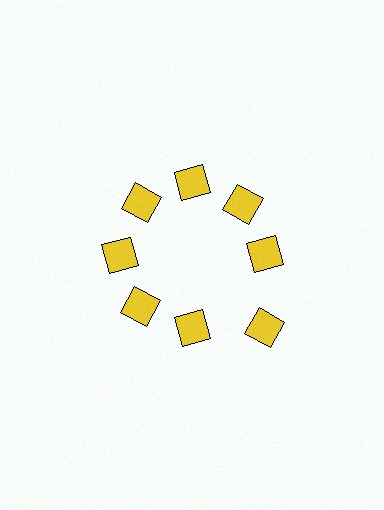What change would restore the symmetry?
The symmetry would be restored by moving it inward, back onto the ring so that all 8 diamonds sit at equal angles and equal distance from the center.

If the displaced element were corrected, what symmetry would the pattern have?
It would have 8-fold rotational symmetry — the pattern would map onto itself every 45 degrees.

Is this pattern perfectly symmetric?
No. The 8 yellow diamonds are arranged in a ring, but one element near the 4 o'clock position is pushed outward from the center, breaking the 8-fold rotational symmetry.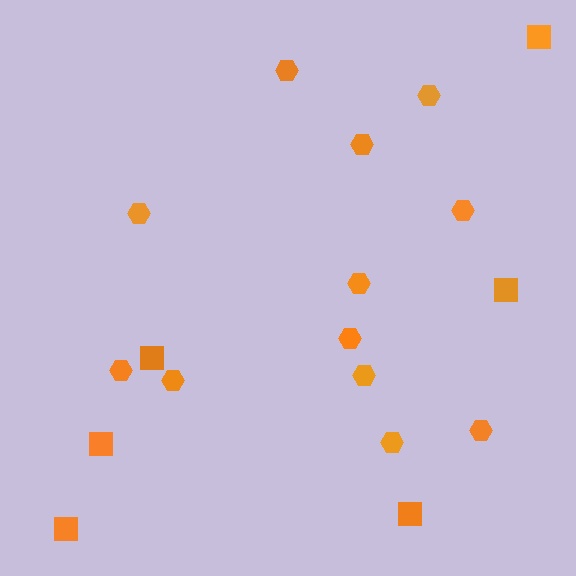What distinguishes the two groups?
There are 2 groups: one group of squares (6) and one group of hexagons (12).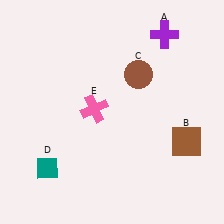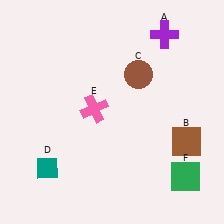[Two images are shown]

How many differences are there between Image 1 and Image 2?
There is 1 difference between the two images.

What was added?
A green square (F) was added in Image 2.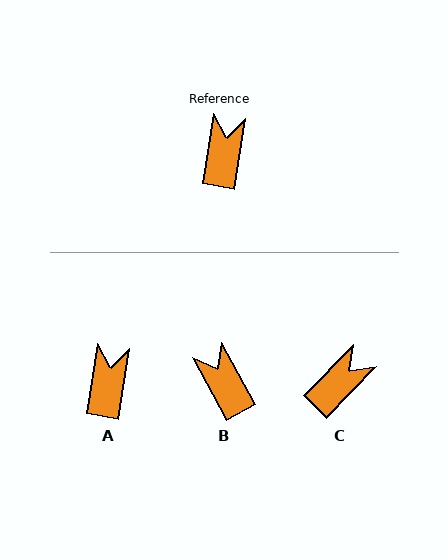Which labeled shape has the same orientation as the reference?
A.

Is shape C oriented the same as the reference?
No, it is off by about 34 degrees.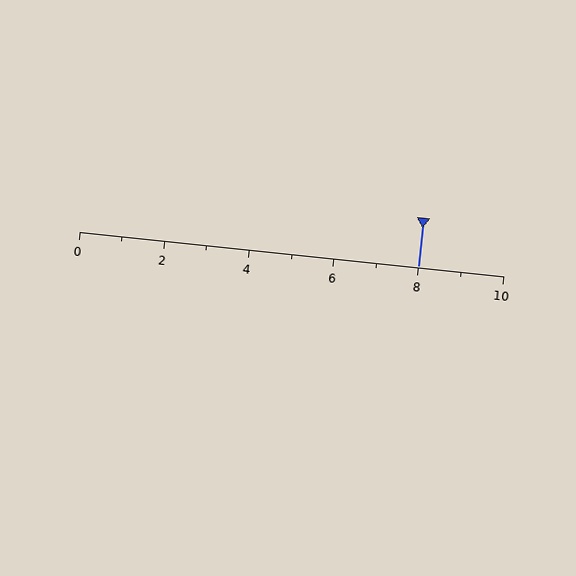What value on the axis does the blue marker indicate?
The marker indicates approximately 8.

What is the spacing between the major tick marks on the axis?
The major ticks are spaced 2 apart.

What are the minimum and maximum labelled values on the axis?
The axis runs from 0 to 10.